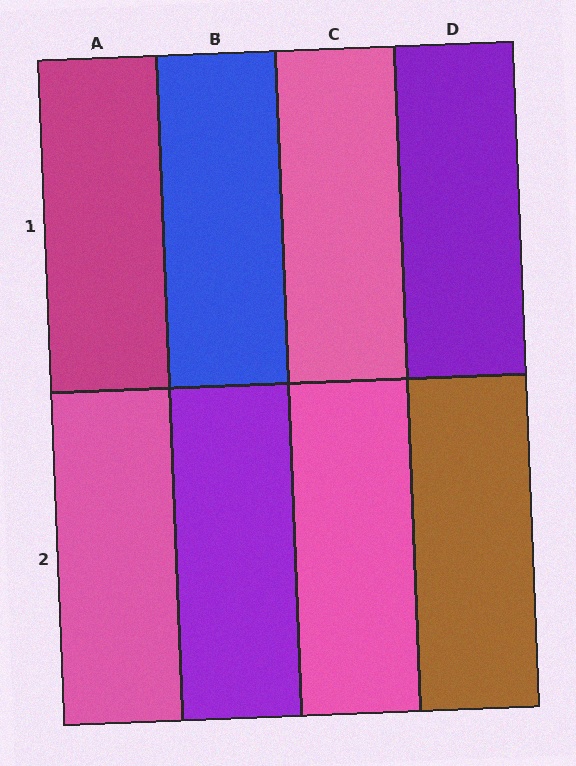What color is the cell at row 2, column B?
Purple.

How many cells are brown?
1 cell is brown.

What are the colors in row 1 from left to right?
Magenta, blue, pink, purple.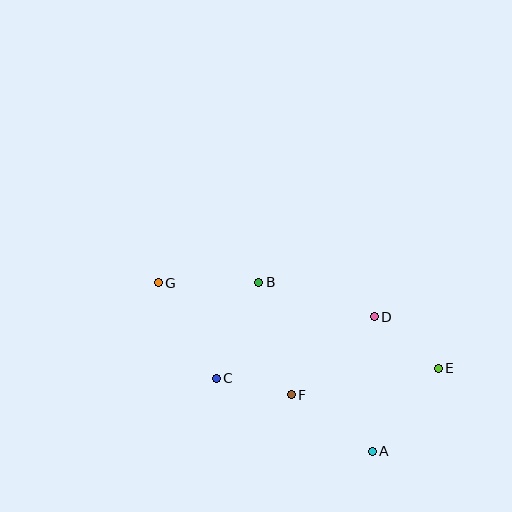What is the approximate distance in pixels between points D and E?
The distance between D and E is approximately 82 pixels.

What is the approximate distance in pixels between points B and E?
The distance between B and E is approximately 199 pixels.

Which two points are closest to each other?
Points C and F are closest to each other.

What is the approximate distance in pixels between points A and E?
The distance between A and E is approximately 106 pixels.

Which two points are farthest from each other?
Points E and G are farthest from each other.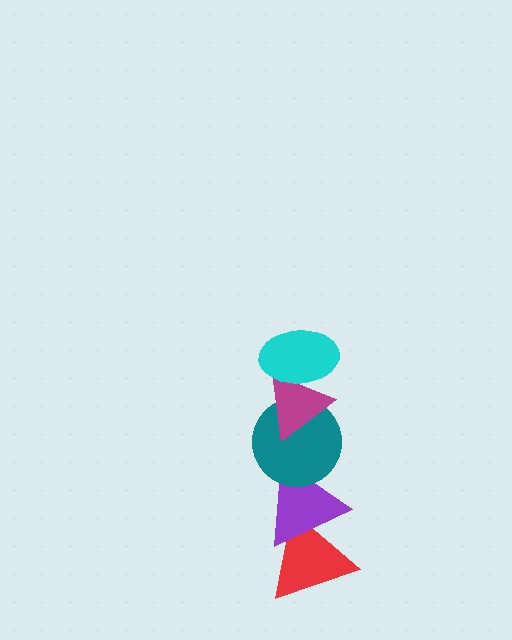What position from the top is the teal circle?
The teal circle is 3rd from the top.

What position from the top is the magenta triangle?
The magenta triangle is 2nd from the top.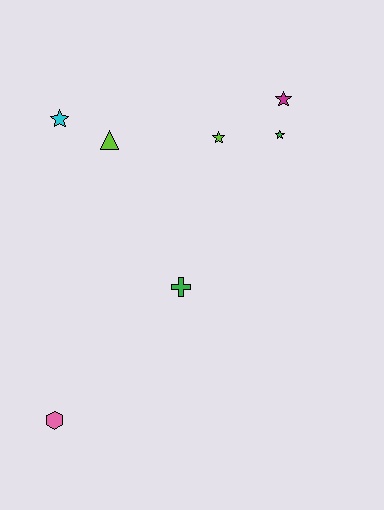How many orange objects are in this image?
There are no orange objects.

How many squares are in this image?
There are no squares.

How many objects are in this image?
There are 7 objects.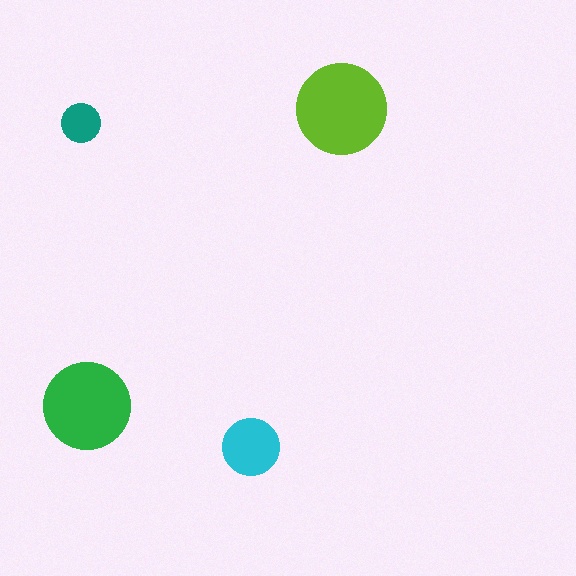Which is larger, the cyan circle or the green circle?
The green one.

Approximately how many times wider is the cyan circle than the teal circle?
About 1.5 times wider.